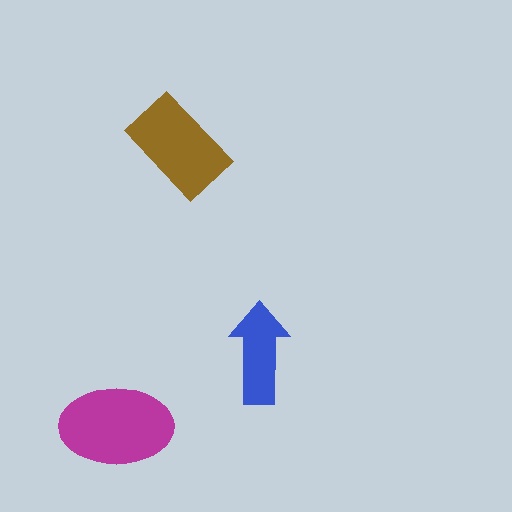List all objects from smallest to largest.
The blue arrow, the brown rectangle, the magenta ellipse.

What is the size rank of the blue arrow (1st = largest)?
3rd.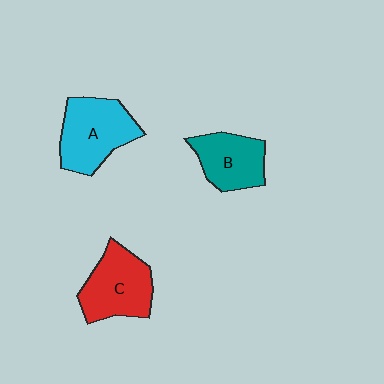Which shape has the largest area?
Shape A (cyan).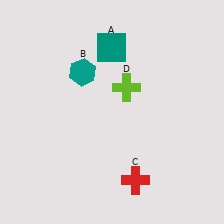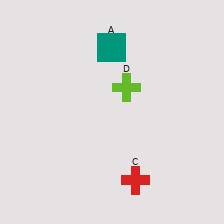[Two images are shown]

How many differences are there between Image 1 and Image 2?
There is 1 difference between the two images.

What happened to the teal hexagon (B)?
The teal hexagon (B) was removed in Image 2. It was in the top-left area of Image 1.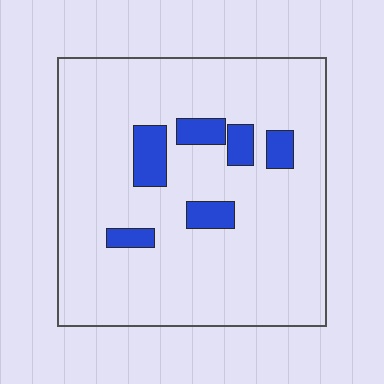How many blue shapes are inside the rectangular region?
6.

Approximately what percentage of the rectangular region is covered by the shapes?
Approximately 10%.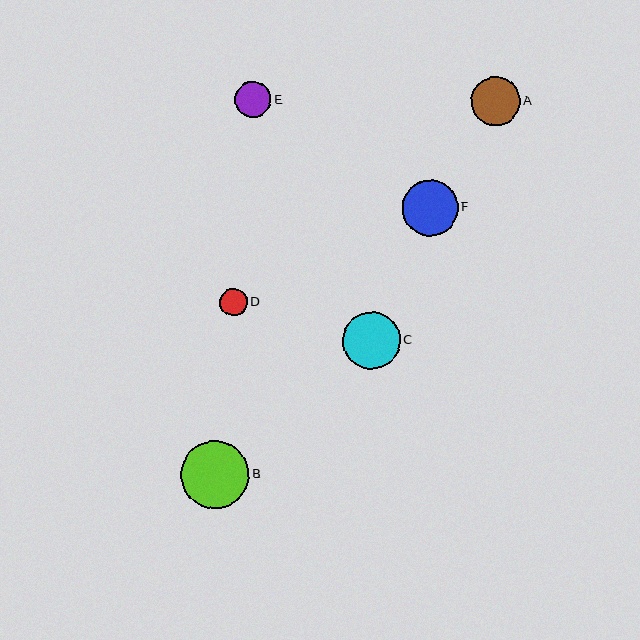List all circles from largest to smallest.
From largest to smallest: B, C, F, A, E, D.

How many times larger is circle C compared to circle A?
Circle C is approximately 1.2 times the size of circle A.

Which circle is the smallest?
Circle D is the smallest with a size of approximately 27 pixels.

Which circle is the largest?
Circle B is the largest with a size of approximately 68 pixels.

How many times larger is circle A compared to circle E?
Circle A is approximately 1.3 times the size of circle E.